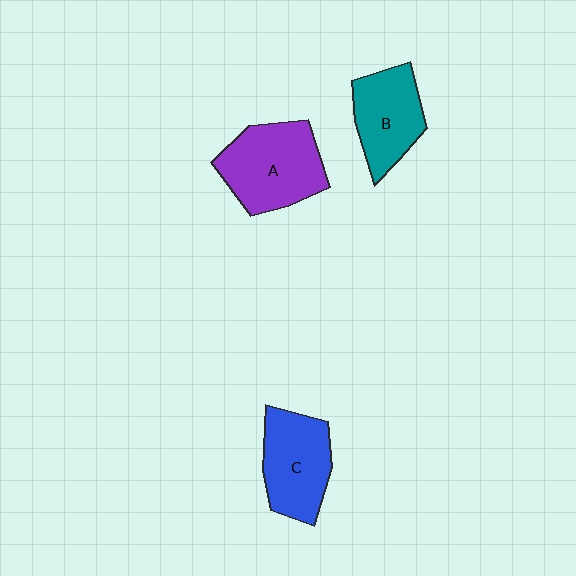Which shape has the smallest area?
Shape B (teal).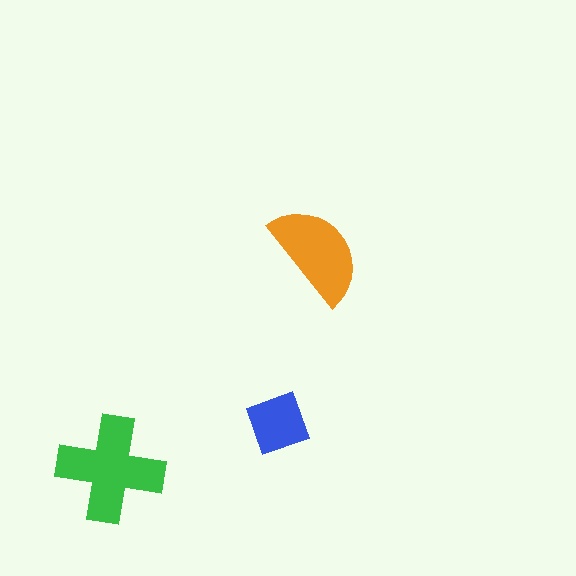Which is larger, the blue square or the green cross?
The green cross.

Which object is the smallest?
The blue square.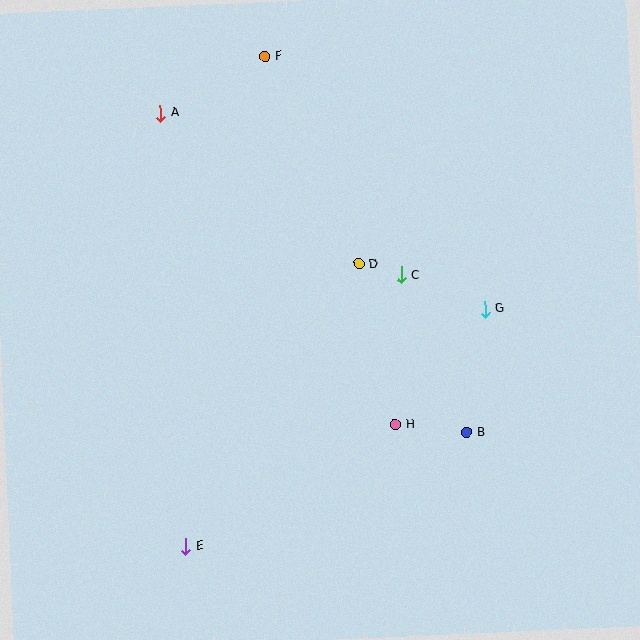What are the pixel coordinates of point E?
Point E is at (185, 546).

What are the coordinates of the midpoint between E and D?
The midpoint between E and D is at (272, 405).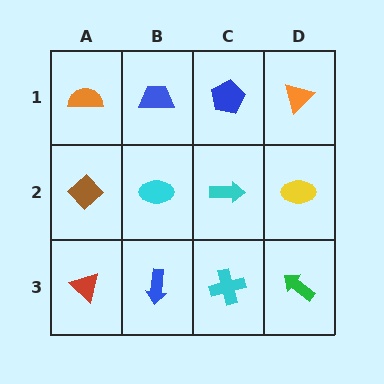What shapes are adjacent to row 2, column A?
An orange semicircle (row 1, column A), a red triangle (row 3, column A), a cyan ellipse (row 2, column B).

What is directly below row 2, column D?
A green arrow.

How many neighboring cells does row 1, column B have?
3.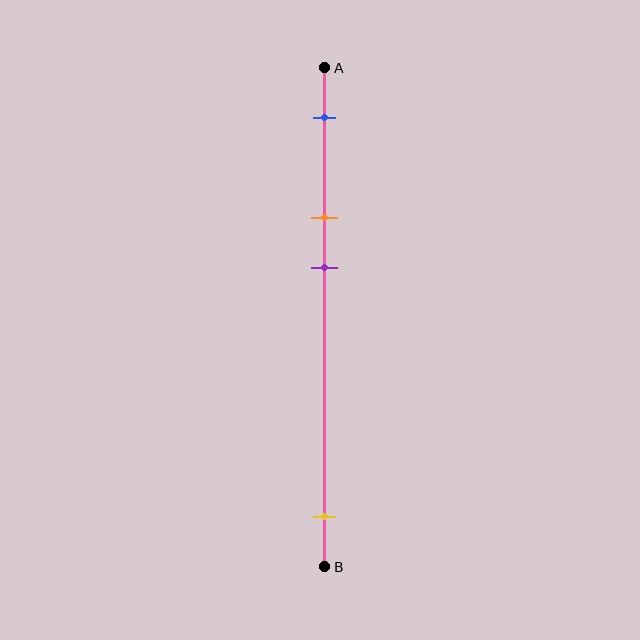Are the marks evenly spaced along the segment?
No, the marks are not evenly spaced.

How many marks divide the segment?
There are 4 marks dividing the segment.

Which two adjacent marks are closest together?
The orange and purple marks are the closest adjacent pair.